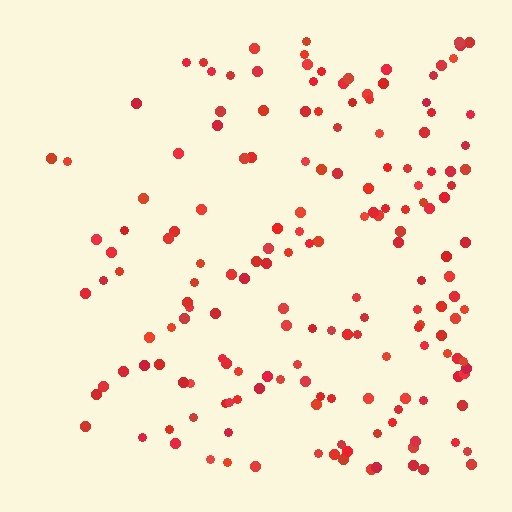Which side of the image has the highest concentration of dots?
The right.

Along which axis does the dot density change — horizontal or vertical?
Horizontal.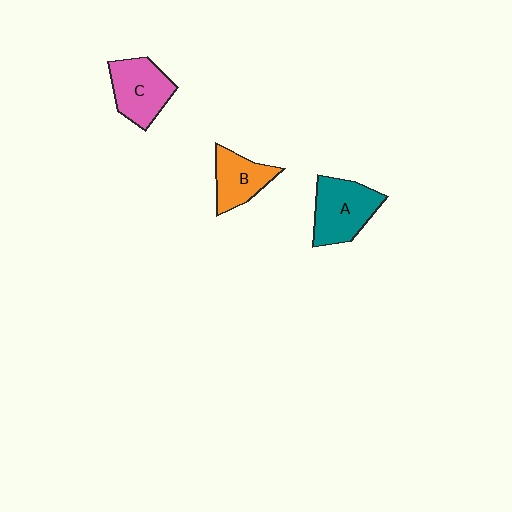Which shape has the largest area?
Shape A (teal).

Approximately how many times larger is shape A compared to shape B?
Approximately 1.3 times.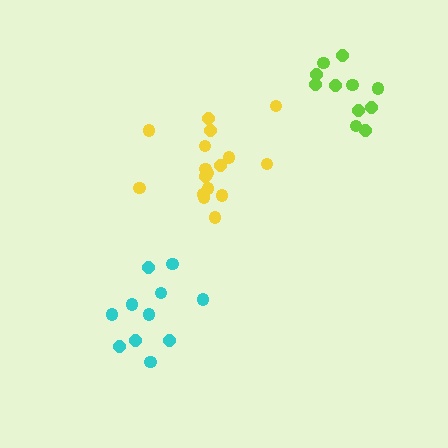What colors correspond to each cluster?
The clusters are colored: yellow, cyan, lime.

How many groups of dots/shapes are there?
There are 3 groups.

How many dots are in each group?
Group 1: 17 dots, Group 2: 11 dots, Group 3: 11 dots (39 total).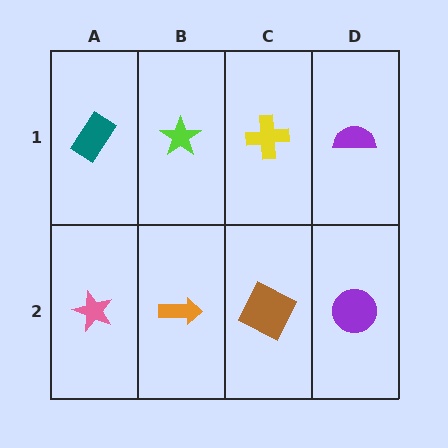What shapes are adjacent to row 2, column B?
A lime star (row 1, column B), a pink star (row 2, column A), a brown square (row 2, column C).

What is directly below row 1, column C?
A brown square.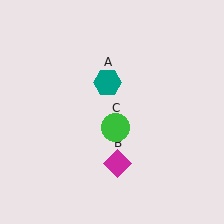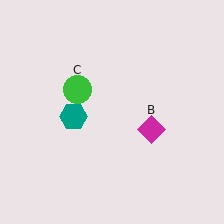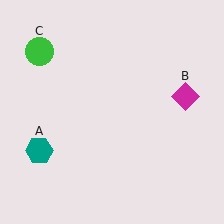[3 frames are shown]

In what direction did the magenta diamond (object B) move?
The magenta diamond (object B) moved up and to the right.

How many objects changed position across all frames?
3 objects changed position: teal hexagon (object A), magenta diamond (object B), green circle (object C).